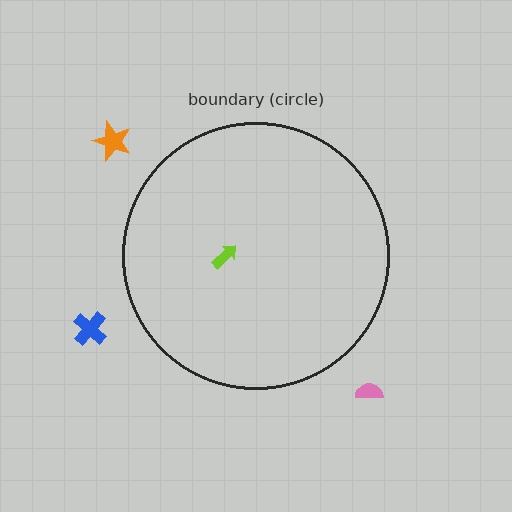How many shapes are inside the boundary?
1 inside, 3 outside.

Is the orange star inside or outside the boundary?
Outside.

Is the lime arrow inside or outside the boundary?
Inside.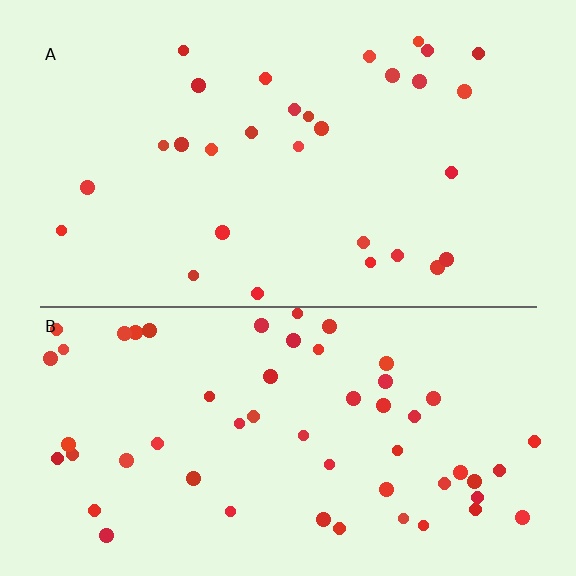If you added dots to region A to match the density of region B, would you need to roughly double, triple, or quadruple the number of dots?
Approximately double.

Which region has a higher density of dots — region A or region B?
B (the bottom).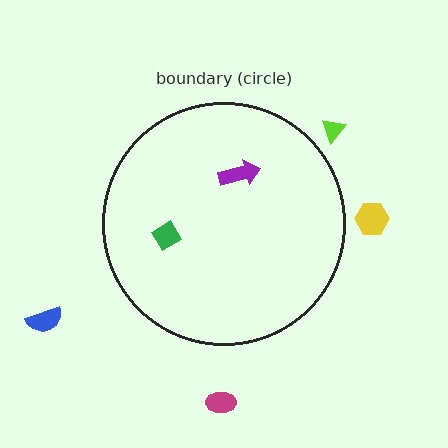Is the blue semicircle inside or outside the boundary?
Outside.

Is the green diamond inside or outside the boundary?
Inside.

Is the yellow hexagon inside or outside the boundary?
Outside.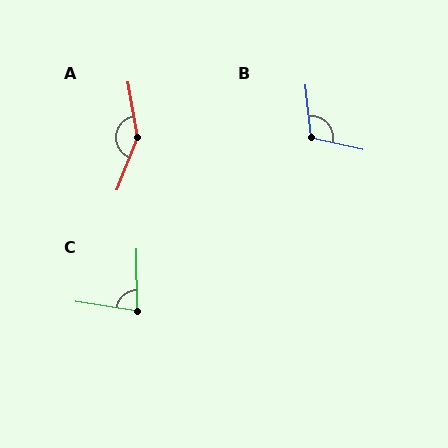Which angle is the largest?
A, at approximately 149 degrees.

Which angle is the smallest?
C, at approximately 81 degrees.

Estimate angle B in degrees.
Approximately 110 degrees.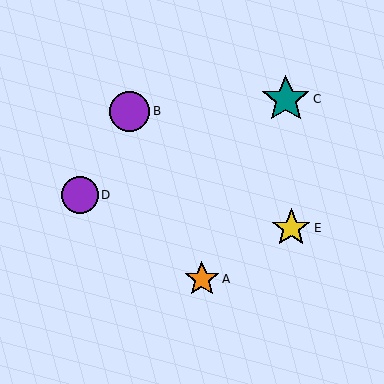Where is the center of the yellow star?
The center of the yellow star is at (291, 228).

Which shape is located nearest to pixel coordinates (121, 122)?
The purple circle (labeled B) at (130, 111) is nearest to that location.